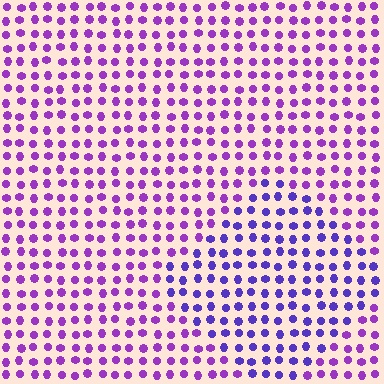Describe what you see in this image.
The image is filled with small purple elements in a uniform arrangement. A diamond-shaped region is visible where the elements are tinted to a slightly different hue, forming a subtle color boundary.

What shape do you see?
I see a diamond.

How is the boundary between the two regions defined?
The boundary is defined purely by a slight shift in hue (about 30 degrees). Spacing, size, and orientation are identical on both sides.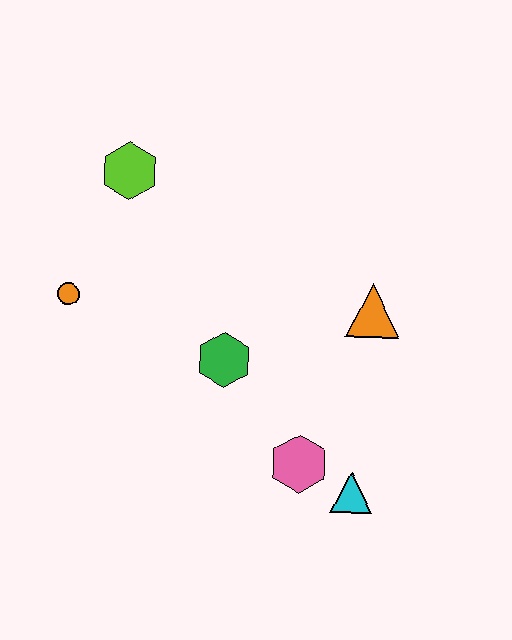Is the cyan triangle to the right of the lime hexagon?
Yes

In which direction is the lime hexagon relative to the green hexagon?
The lime hexagon is above the green hexagon.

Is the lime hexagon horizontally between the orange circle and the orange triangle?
Yes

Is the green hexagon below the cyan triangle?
No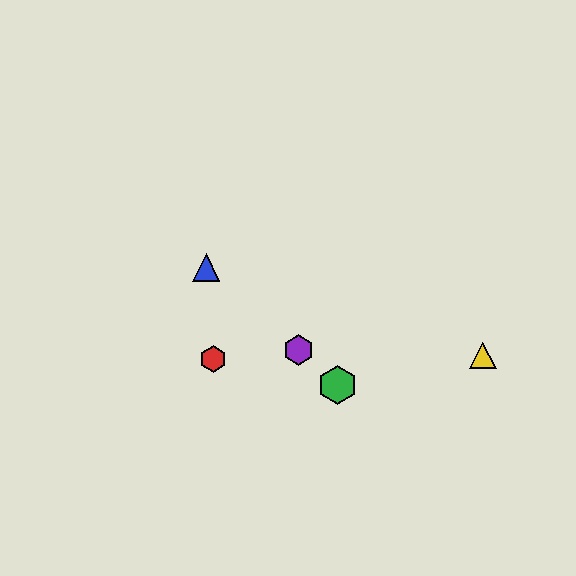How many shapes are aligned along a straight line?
3 shapes (the blue triangle, the green hexagon, the purple hexagon) are aligned along a straight line.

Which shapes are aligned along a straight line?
The blue triangle, the green hexagon, the purple hexagon are aligned along a straight line.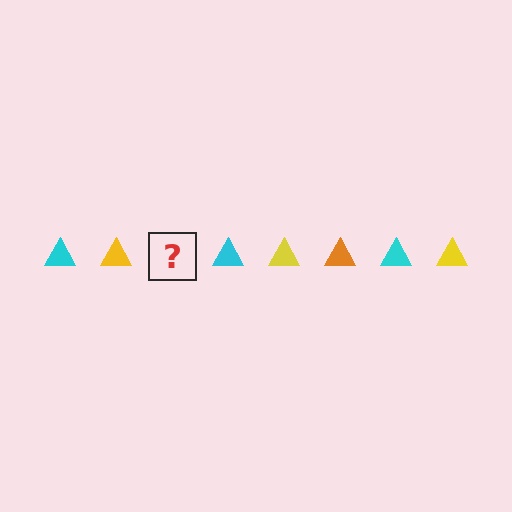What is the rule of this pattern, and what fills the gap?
The rule is that the pattern cycles through cyan, yellow, orange triangles. The gap should be filled with an orange triangle.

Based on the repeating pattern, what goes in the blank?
The blank should be an orange triangle.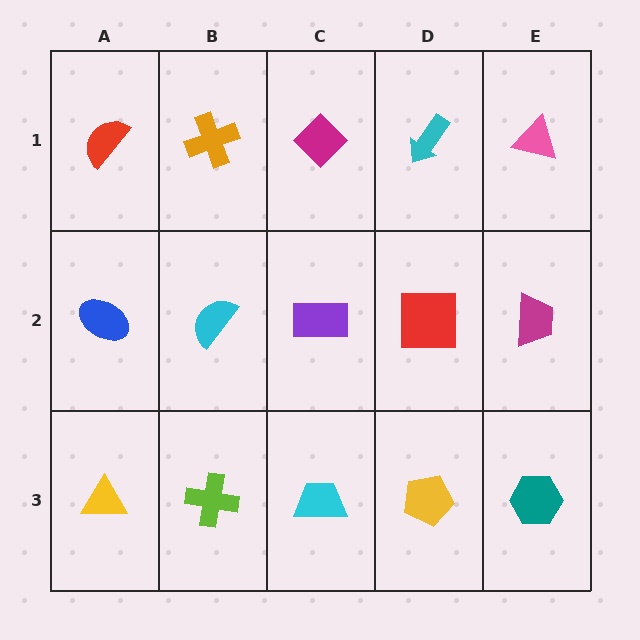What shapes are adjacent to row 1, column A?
A blue ellipse (row 2, column A), an orange cross (row 1, column B).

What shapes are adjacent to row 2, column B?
An orange cross (row 1, column B), a lime cross (row 3, column B), a blue ellipse (row 2, column A), a purple rectangle (row 2, column C).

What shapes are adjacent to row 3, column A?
A blue ellipse (row 2, column A), a lime cross (row 3, column B).